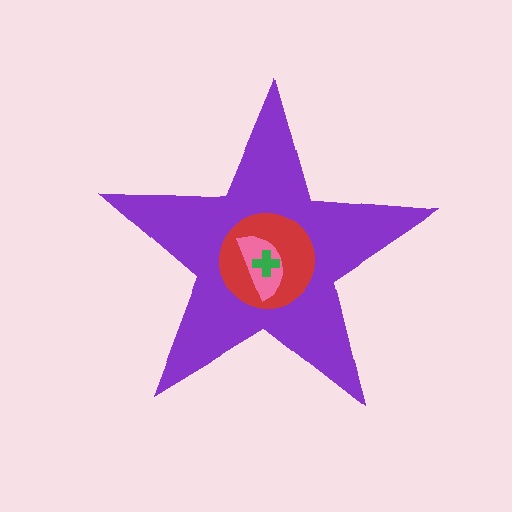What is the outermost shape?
The purple star.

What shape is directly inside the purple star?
The red circle.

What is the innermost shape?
The green cross.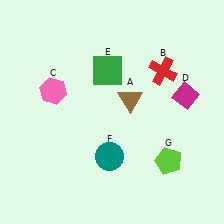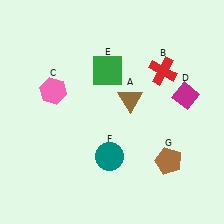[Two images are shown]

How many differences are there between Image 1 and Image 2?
There is 1 difference between the two images.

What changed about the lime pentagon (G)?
In Image 1, G is lime. In Image 2, it changed to brown.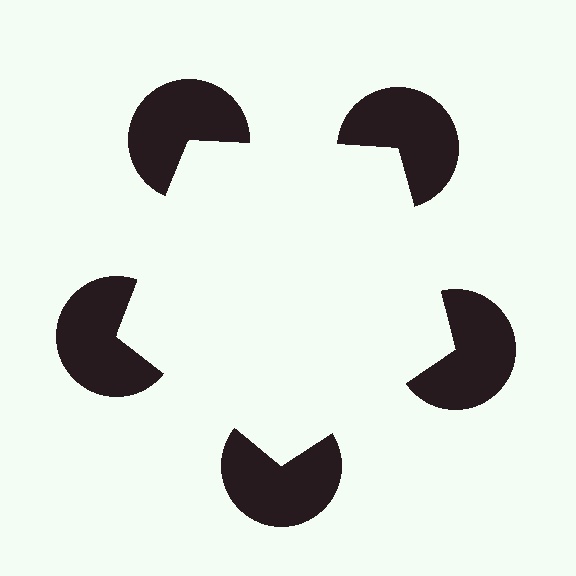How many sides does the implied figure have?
5 sides.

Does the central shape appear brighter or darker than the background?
It typically appears slightly brighter than the background, even though no actual brightness change is drawn.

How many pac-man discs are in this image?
There are 5 — one at each vertex of the illusory pentagon.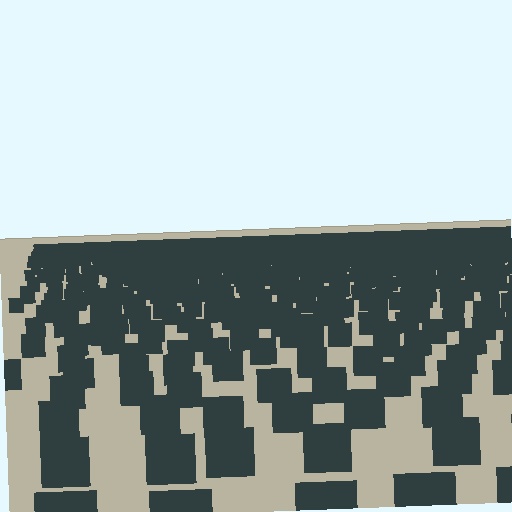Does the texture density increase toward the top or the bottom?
Density increases toward the top.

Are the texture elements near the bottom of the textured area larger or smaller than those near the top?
Larger. Near the bottom, elements are closer to the viewer and appear at a bigger on-screen size.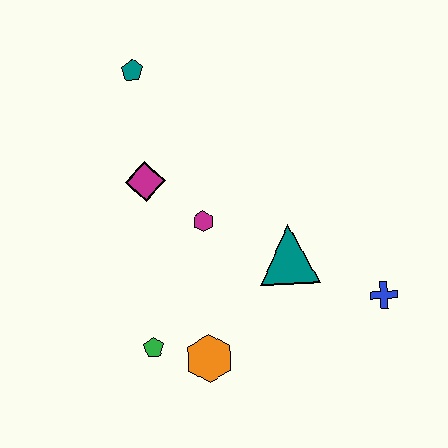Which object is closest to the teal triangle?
The magenta hexagon is closest to the teal triangle.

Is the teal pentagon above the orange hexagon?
Yes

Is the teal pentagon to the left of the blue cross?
Yes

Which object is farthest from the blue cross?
The teal pentagon is farthest from the blue cross.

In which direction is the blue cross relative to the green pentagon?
The blue cross is to the right of the green pentagon.